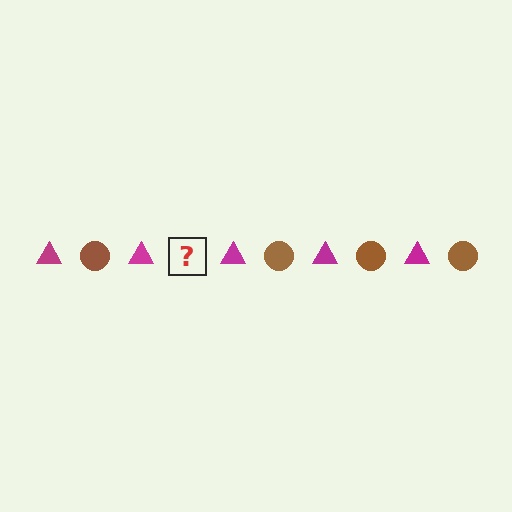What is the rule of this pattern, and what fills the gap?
The rule is that the pattern alternates between magenta triangle and brown circle. The gap should be filled with a brown circle.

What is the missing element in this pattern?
The missing element is a brown circle.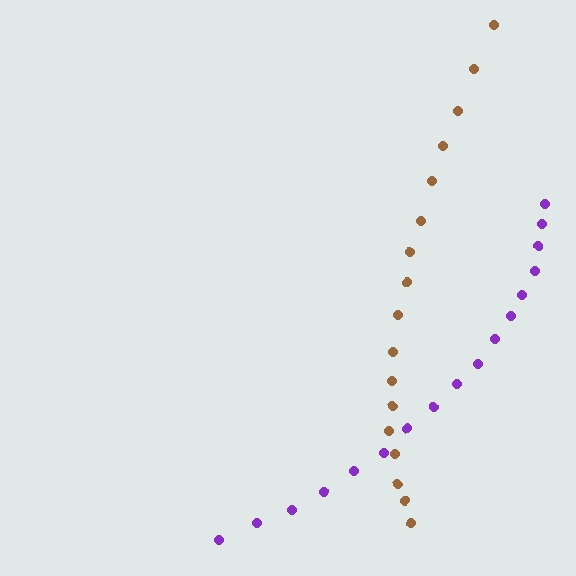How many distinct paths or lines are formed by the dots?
There are 2 distinct paths.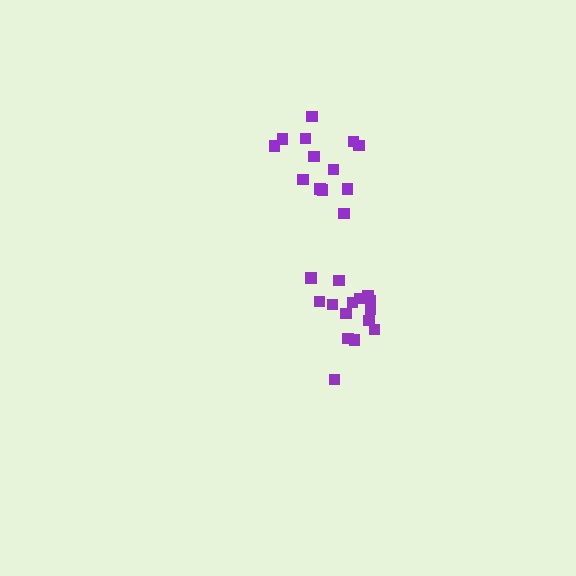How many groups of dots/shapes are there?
There are 2 groups.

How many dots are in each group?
Group 1: 15 dots, Group 2: 13 dots (28 total).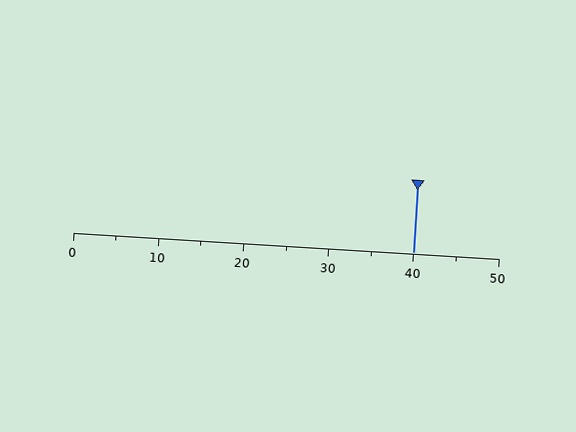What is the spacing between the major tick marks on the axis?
The major ticks are spaced 10 apart.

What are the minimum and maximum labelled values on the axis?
The axis runs from 0 to 50.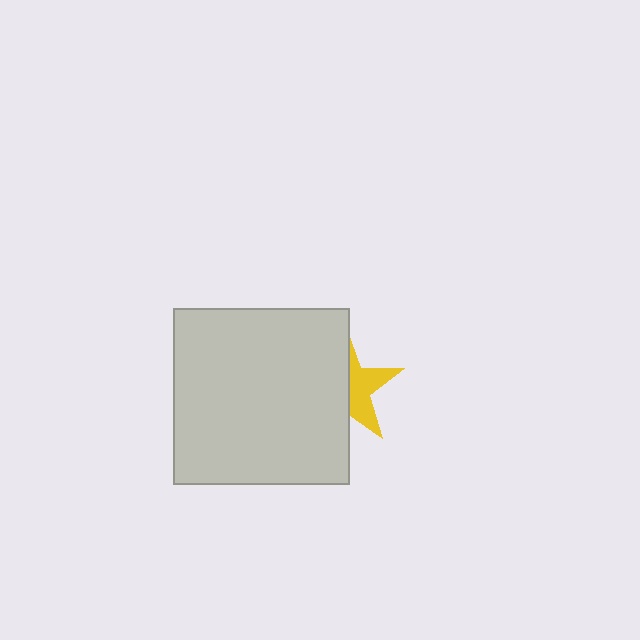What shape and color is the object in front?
The object in front is a light gray square.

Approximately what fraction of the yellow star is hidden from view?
Roughly 56% of the yellow star is hidden behind the light gray square.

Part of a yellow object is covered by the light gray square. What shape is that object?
It is a star.